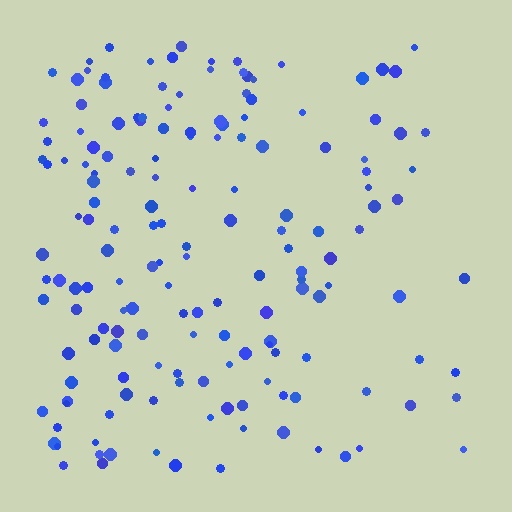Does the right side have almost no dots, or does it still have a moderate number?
Still a moderate number, just noticeably fewer than the left.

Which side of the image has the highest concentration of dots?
The left.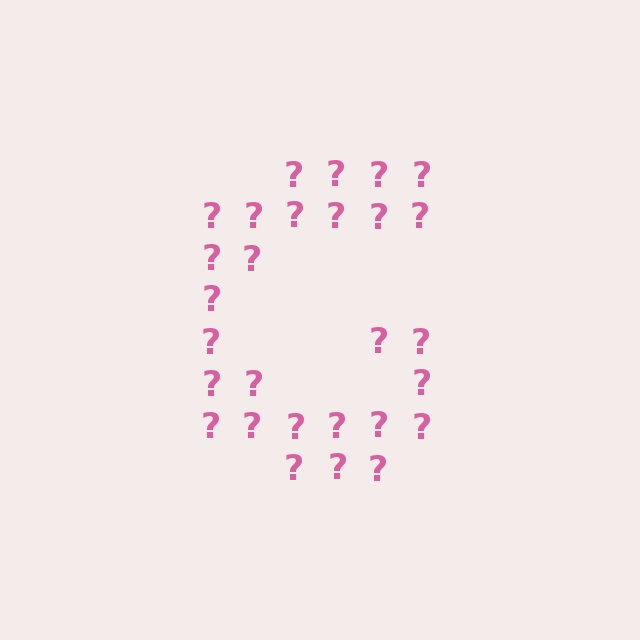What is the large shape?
The large shape is the letter G.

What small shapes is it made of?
It is made of small question marks.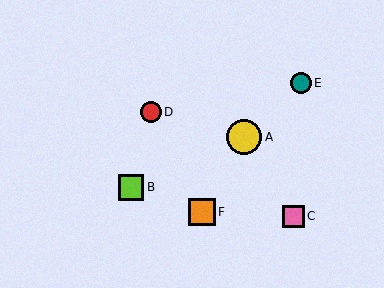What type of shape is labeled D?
Shape D is a red circle.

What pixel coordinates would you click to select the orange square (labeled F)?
Click at (202, 212) to select the orange square F.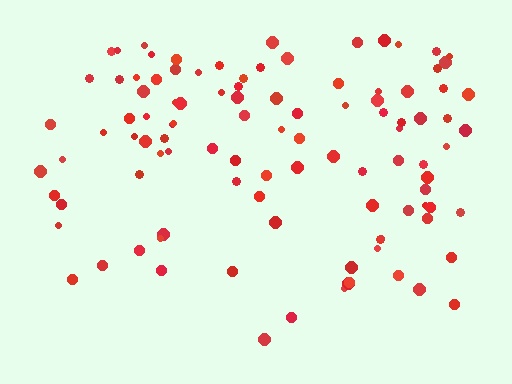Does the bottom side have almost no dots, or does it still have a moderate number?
Still a moderate number, just noticeably fewer than the top.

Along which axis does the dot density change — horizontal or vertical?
Vertical.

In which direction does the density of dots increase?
From bottom to top, with the top side densest.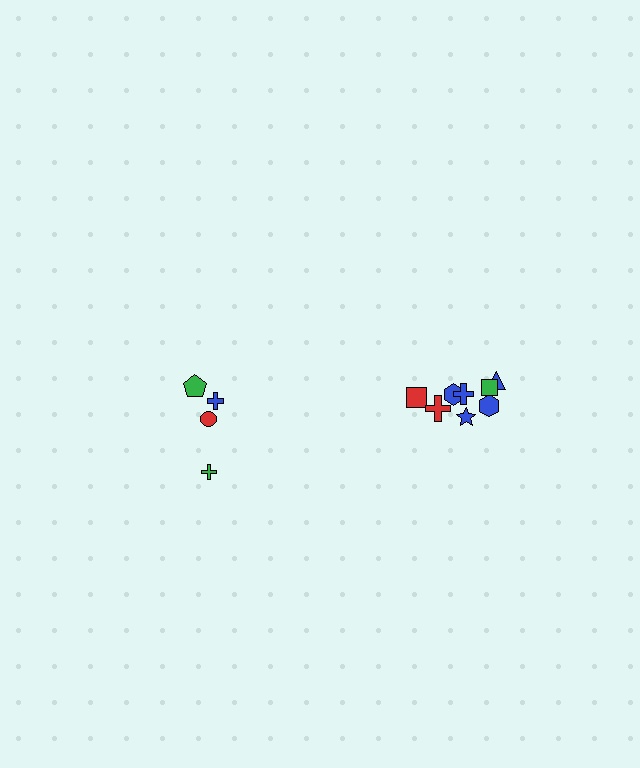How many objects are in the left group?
There are 4 objects.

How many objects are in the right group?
There are 8 objects.